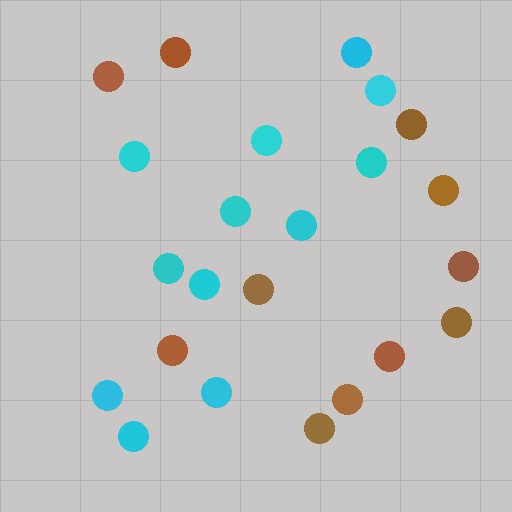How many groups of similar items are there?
There are 2 groups: one group of brown circles (11) and one group of cyan circles (12).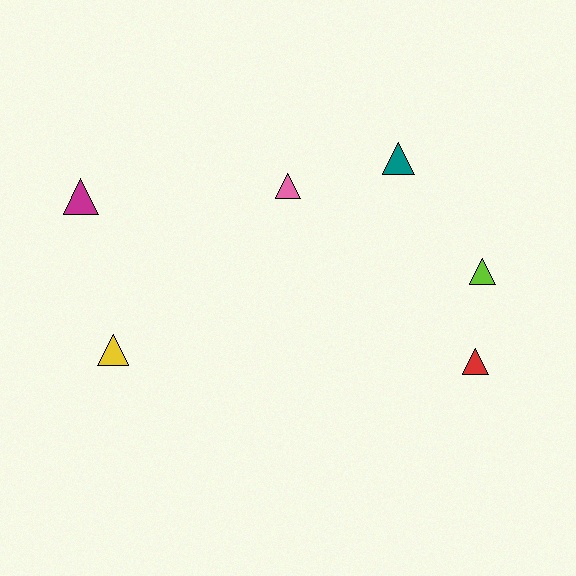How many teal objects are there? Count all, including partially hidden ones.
There is 1 teal object.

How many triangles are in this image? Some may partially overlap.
There are 6 triangles.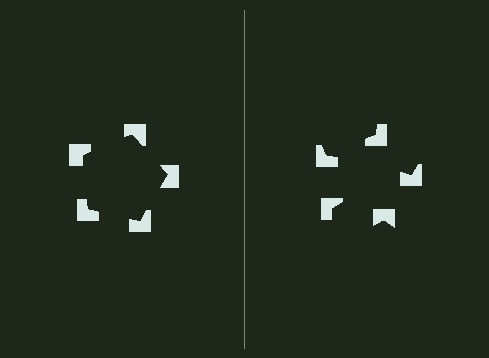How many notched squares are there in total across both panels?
10 — 5 on each side.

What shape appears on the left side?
An illusory pentagon.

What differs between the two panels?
The notched squares are positioned identically on both sides; only the wedge orientations differ. On the left they align to a pentagon; on the right they are misaligned.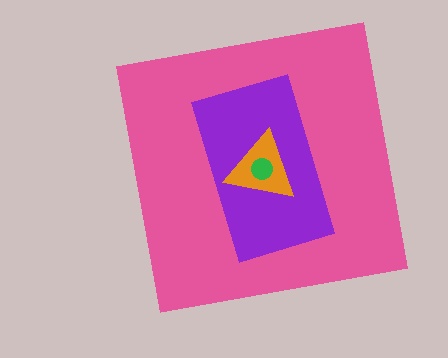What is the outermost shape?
The pink square.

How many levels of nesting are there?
4.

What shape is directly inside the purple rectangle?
The orange triangle.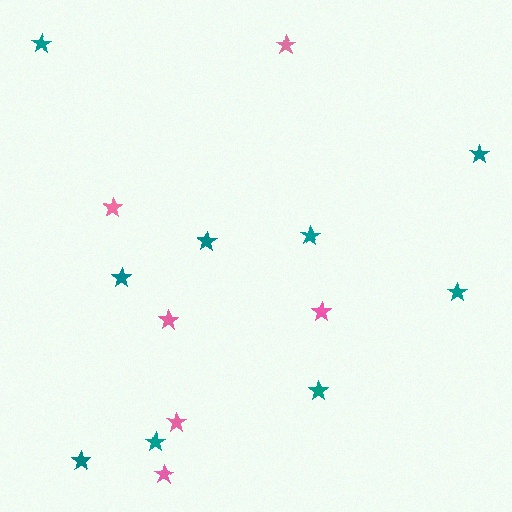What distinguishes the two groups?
There are 2 groups: one group of teal stars (9) and one group of pink stars (6).